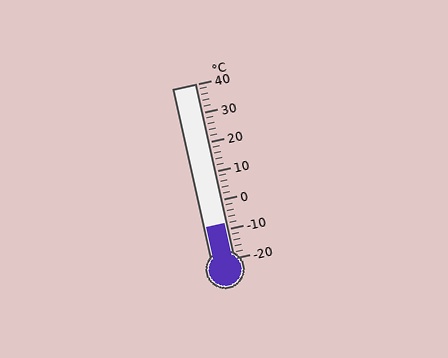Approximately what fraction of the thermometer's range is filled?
The thermometer is filled to approximately 20% of its range.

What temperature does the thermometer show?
The thermometer shows approximately -8°C.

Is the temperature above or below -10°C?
The temperature is above -10°C.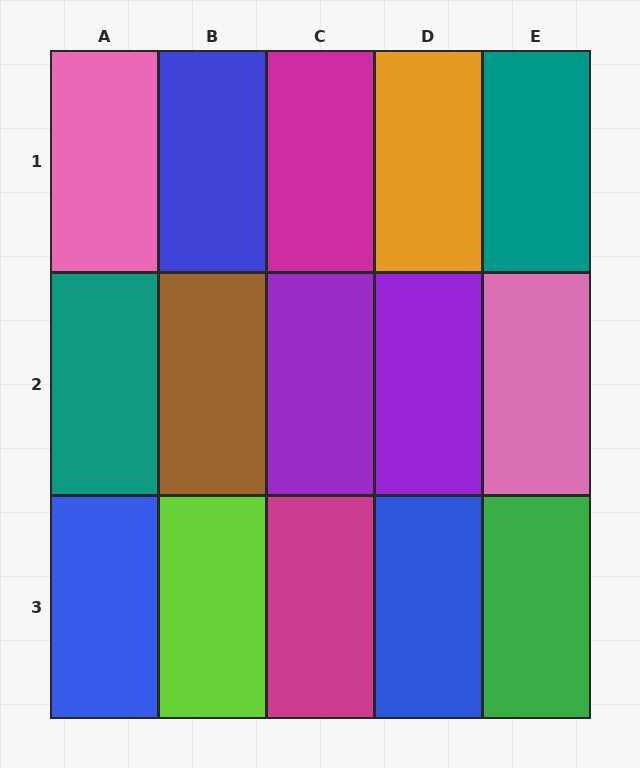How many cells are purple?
2 cells are purple.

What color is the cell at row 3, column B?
Lime.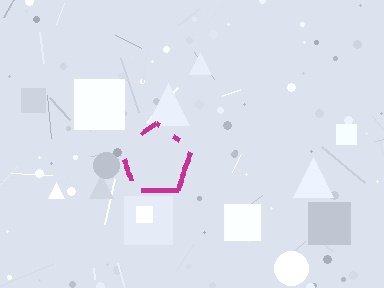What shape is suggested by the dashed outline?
The dashed outline suggests a pentagon.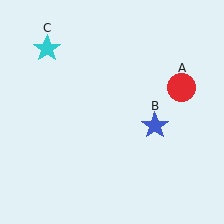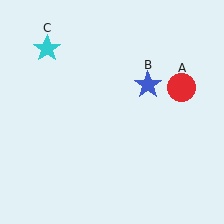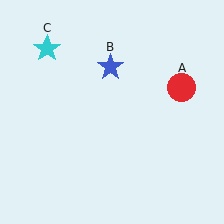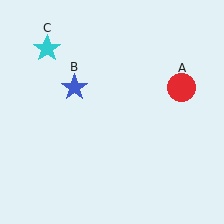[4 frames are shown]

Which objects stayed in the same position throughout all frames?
Red circle (object A) and cyan star (object C) remained stationary.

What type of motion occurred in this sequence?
The blue star (object B) rotated counterclockwise around the center of the scene.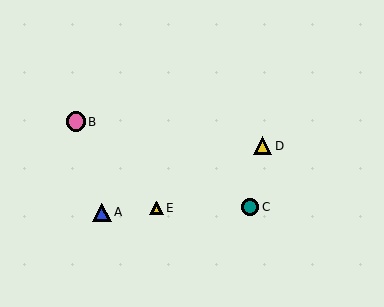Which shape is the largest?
The pink circle (labeled B) is the largest.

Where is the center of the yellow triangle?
The center of the yellow triangle is at (263, 146).